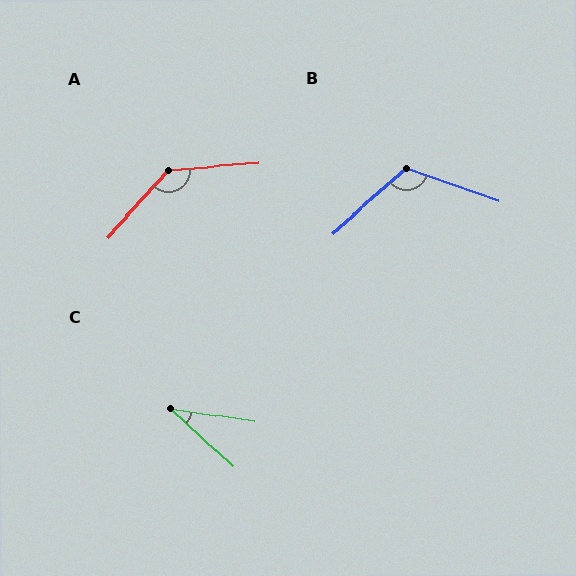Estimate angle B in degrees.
Approximately 120 degrees.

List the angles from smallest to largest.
C (34°), B (120°), A (136°).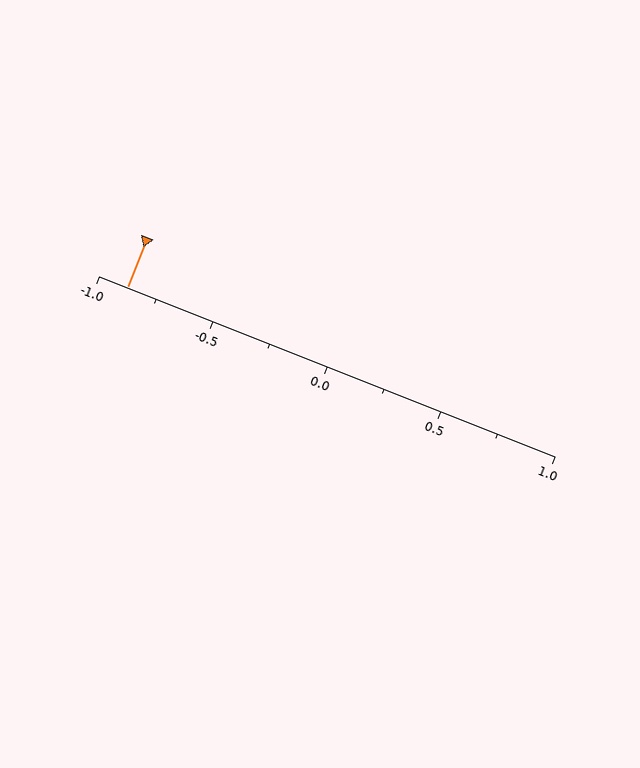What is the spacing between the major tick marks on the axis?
The major ticks are spaced 0.5 apart.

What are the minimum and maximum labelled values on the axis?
The axis runs from -1.0 to 1.0.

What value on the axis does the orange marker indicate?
The marker indicates approximately -0.88.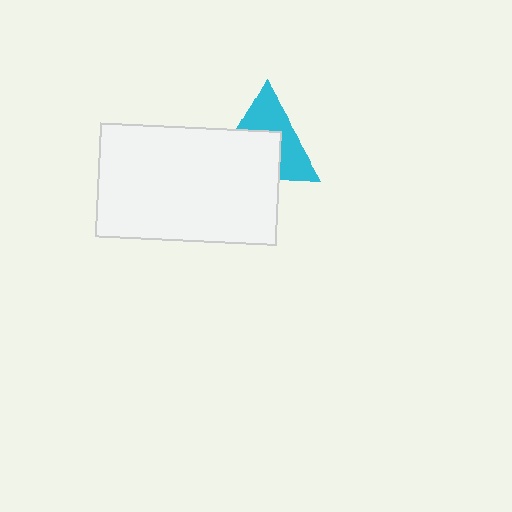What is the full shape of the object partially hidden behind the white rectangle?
The partially hidden object is a cyan triangle.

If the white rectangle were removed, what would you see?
You would see the complete cyan triangle.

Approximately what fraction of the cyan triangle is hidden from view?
Roughly 51% of the cyan triangle is hidden behind the white rectangle.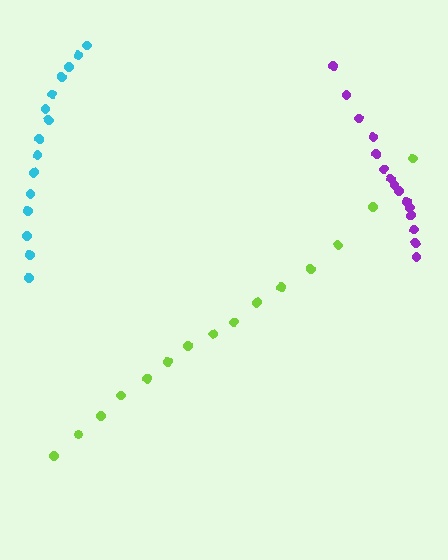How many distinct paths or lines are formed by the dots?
There are 3 distinct paths.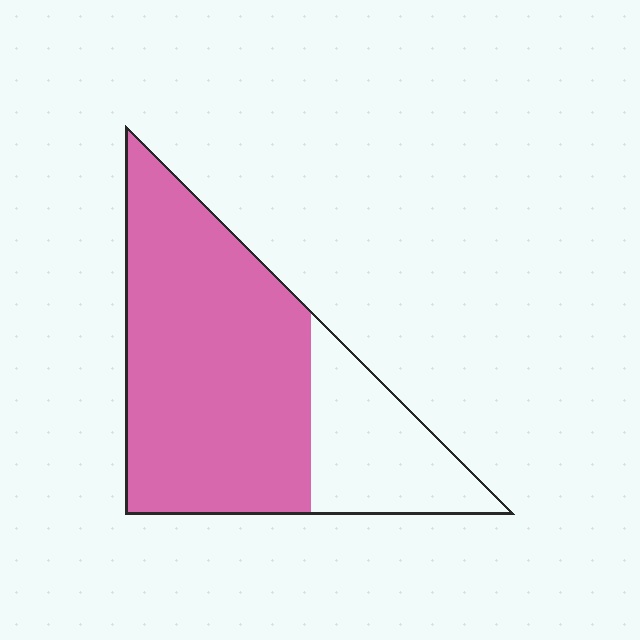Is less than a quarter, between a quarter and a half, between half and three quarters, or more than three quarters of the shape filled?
Between half and three quarters.